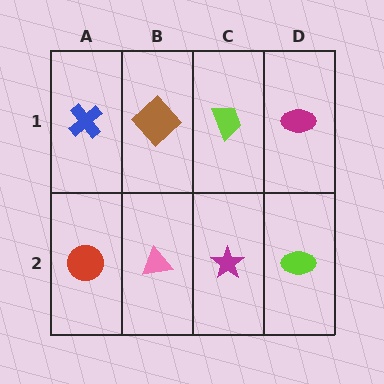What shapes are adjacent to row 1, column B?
A pink triangle (row 2, column B), a blue cross (row 1, column A), a lime trapezoid (row 1, column C).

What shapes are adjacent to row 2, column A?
A blue cross (row 1, column A), a pink triangle (row 2, column B).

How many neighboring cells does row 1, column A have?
2.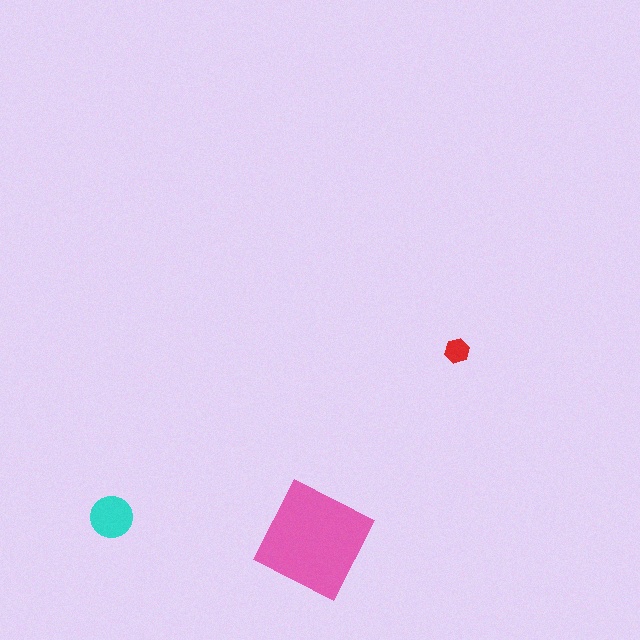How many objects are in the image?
There are 3 objects in the image.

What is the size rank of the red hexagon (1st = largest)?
3rd.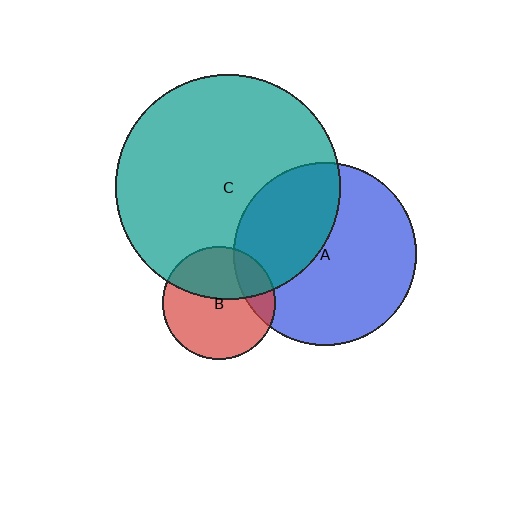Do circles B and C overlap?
Yes.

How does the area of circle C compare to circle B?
Approximately 4.0 times.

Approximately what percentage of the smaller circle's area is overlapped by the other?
Approximately 40%.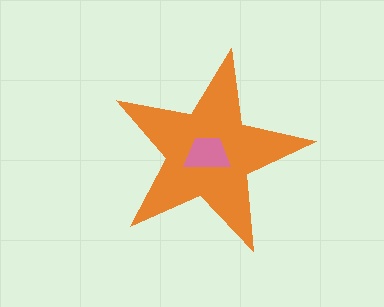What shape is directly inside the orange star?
The pink trapezoid.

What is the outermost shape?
The orange star.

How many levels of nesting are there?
2.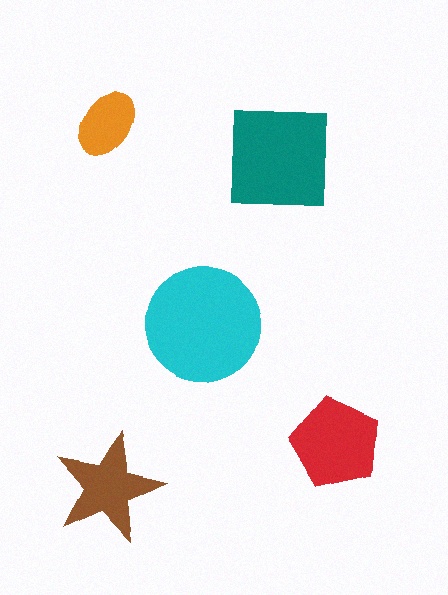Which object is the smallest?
The orange ellipse.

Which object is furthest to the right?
The red pentagon is rightmost.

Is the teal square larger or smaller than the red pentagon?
Larger.